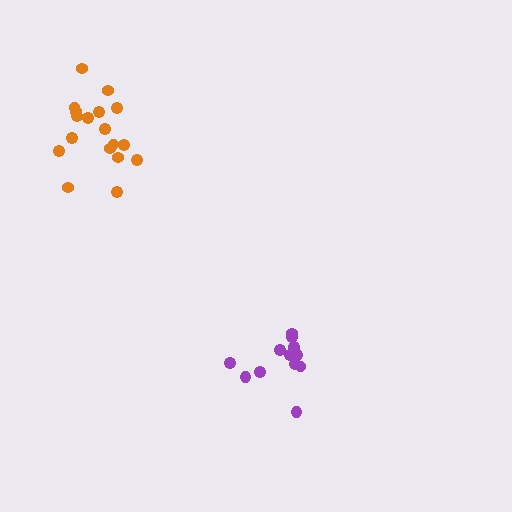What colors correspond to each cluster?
The clusters are colored: purple, orange.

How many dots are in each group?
Group 1: 12 dots, Group 2: 18 dots (30 total).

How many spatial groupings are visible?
There are 2 spatial groupings.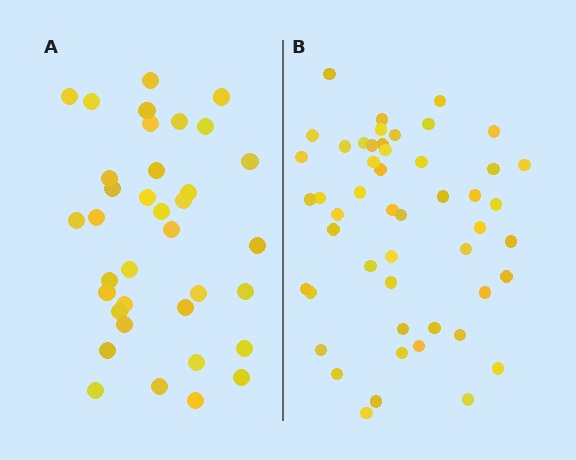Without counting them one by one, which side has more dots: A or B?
Region B (the right region) has more dots.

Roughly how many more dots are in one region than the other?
Region B has approximately 15 more dots than region A.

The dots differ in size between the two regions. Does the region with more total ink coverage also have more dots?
No. Region A has more total ink coverage because its dots are larger, but region B actually contains more individual dots. Total area can be misleading — the number of items is what matters here.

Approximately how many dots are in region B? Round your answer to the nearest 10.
About 50 dots.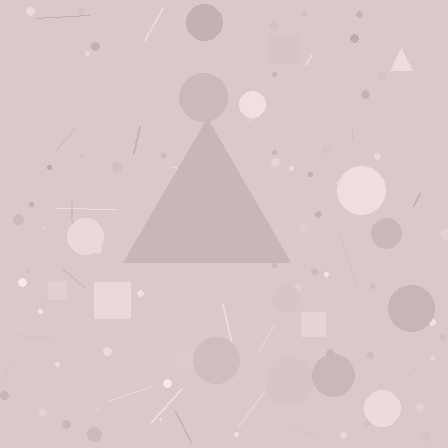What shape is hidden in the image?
A triangle is hidden in the image.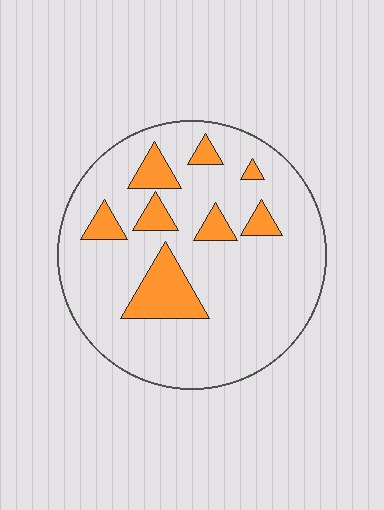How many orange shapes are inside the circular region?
8.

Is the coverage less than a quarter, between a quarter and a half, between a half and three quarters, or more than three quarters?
Less than a quarter.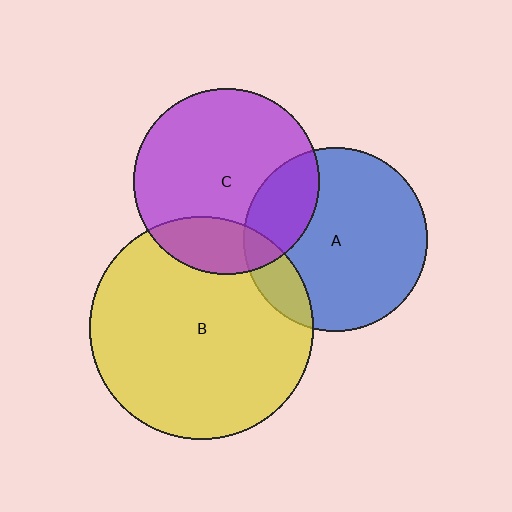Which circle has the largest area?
Circle B (yellow).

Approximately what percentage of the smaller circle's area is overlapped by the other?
Approximately 20%.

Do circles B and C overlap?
Yes.